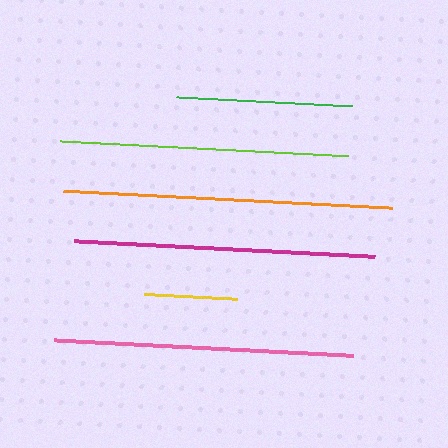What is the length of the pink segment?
The pink segment is approximately 300 pixels long.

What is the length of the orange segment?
The orange segment is approximately 329 pixels long.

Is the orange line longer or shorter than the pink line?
The orange line is longer than the pink line.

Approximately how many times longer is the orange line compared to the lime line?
The orange line is approximately 1.1 times the length of the lime line.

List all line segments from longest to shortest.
From longest to shortest: orange, magenta, pink, lime, green, yellow.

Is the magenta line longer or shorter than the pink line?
The magenta line is longer than the pink line.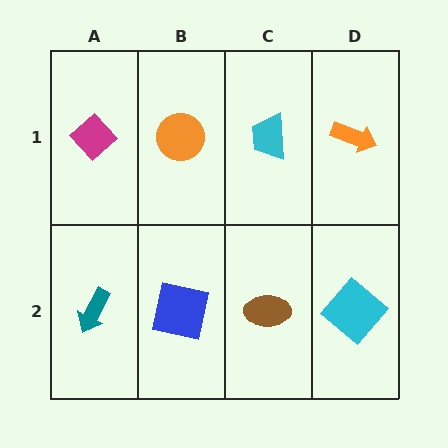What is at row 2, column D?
A cyan diamond.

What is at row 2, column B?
A blue square.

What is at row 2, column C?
A brown ellipse.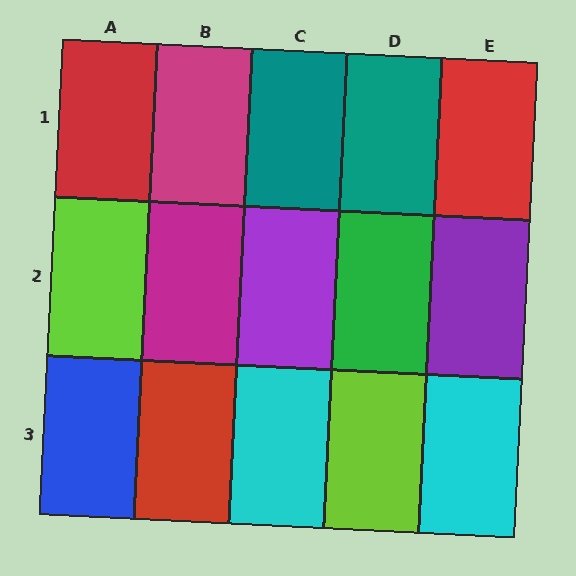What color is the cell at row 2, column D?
Green.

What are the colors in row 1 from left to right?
Red, magenta, teal, teal, red.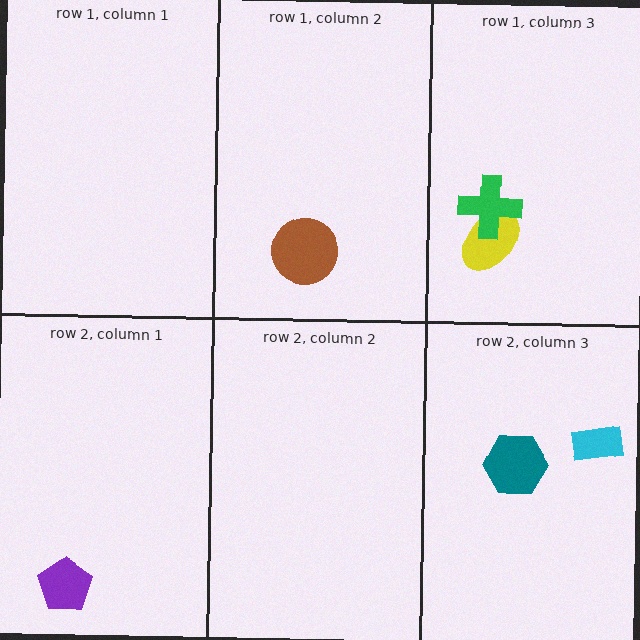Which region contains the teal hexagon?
The row 2, column 3 region.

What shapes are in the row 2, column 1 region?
The purple pentagon.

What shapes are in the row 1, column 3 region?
The yellow ellipse, the green cross.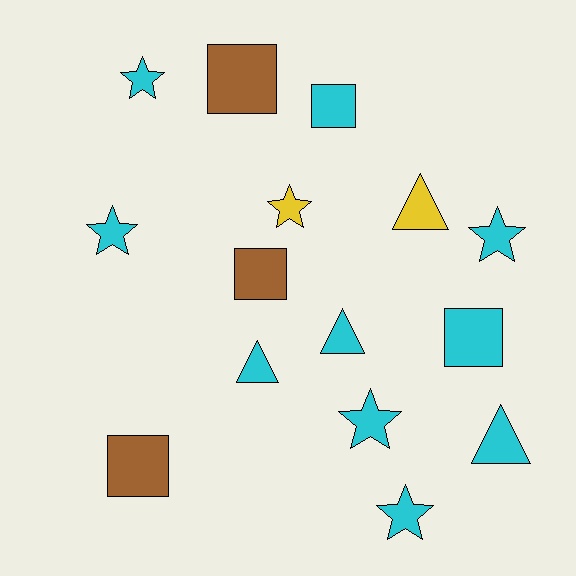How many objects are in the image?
There are 15 objects.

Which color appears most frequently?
Cyan, with 10 objects.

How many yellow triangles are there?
There is 1 yellow triangle.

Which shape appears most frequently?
Star, with 6 objects.